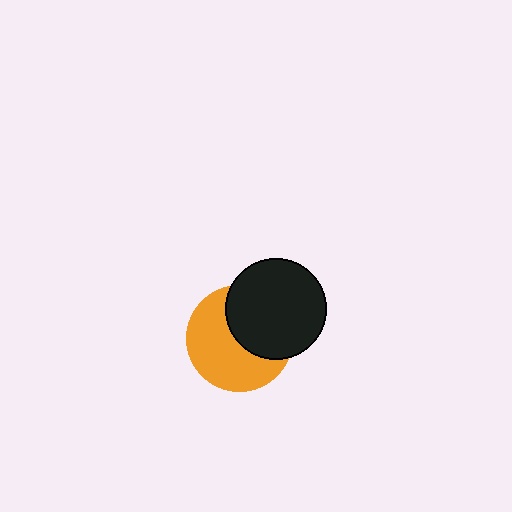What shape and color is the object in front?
The object in front is a black circle.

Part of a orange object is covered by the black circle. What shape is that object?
It is a circle.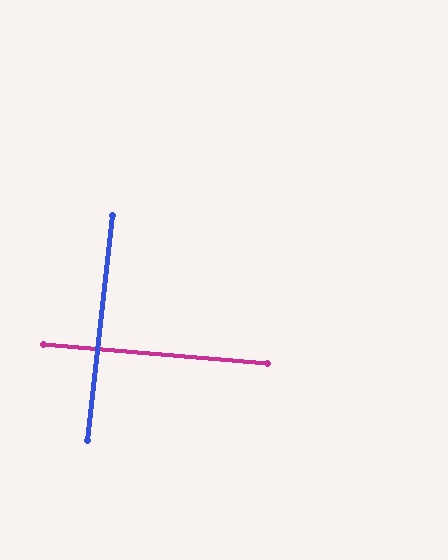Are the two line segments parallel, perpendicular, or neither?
Perpendicular — they meet at approximately 89°.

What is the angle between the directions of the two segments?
Approximately 89 degrees.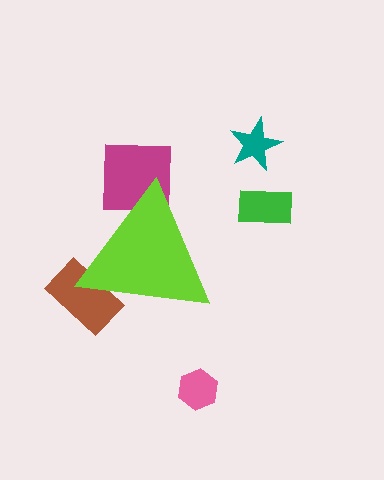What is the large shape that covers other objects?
A lime triangle.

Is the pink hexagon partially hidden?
No, the pink hexagon is fully visible.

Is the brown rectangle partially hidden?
Yes, the brown rectangle is partially hidden behind the lime triangle.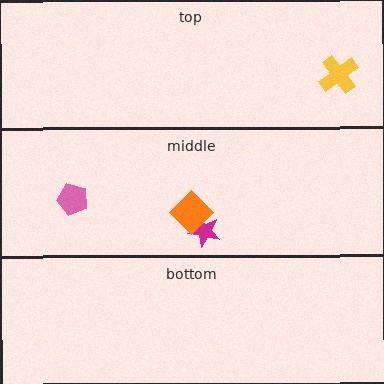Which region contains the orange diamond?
The middle region.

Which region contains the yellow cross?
The top region.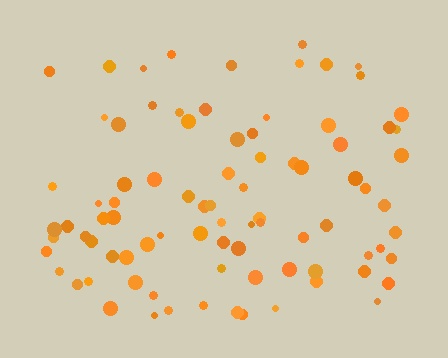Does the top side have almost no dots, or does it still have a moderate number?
Still a moderate number, just noticeably fewer than the bottom.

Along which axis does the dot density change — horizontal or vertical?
Vertical.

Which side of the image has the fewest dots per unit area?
The top.